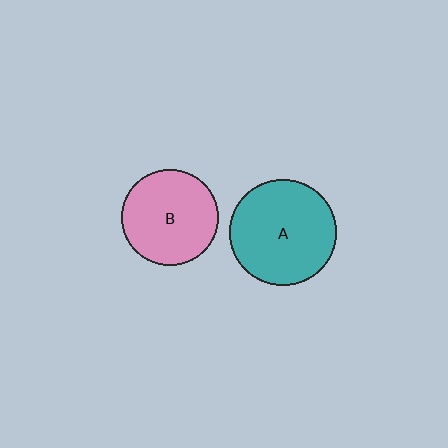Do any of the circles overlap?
No, none of the circles overlap.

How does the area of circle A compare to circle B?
Approximately 1.2 times.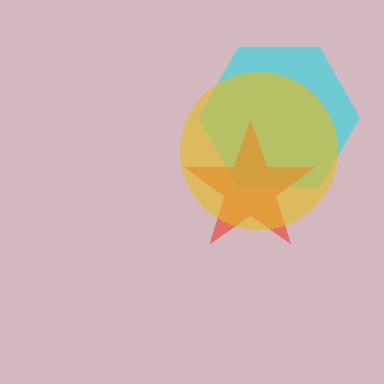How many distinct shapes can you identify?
There are 3 distinct shapes: a cyan hexagon, a red star, a yellow circle.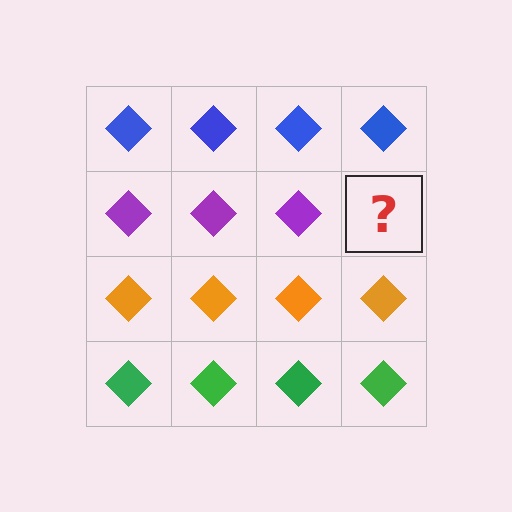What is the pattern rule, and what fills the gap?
The rule is that each row has a consistent color. The gap should be filled with a purple diamond.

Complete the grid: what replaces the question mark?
The question mark should be replaced with a purple diamond.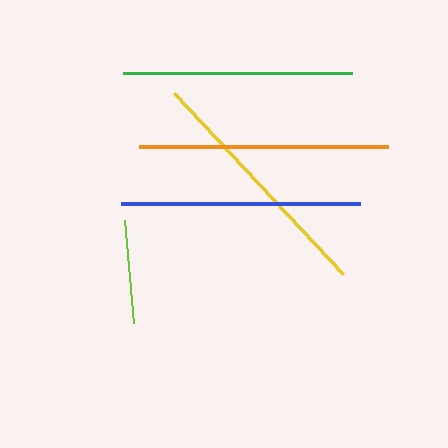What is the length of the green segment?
The green segment is approximately 229 pixels long.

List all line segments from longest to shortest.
From longest to shortest: orange, yellow, blue, green, lime.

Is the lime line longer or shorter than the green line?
The green line is longer than the lime line.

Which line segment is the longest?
The orange line is the longest at approximately 249 pixels.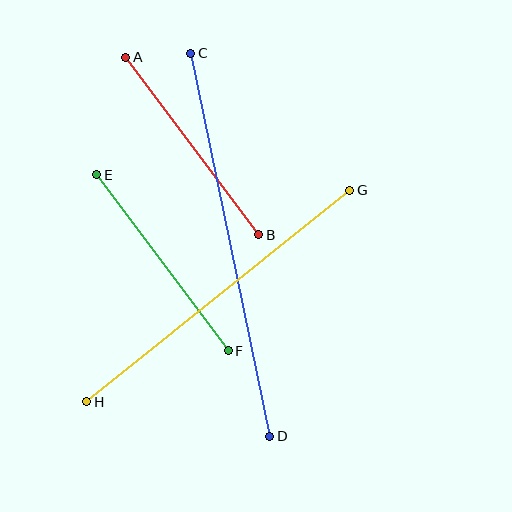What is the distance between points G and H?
The distance is approximately 338 pixels.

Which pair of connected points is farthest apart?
Points C and D are farthest apart.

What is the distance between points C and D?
The distance is approximately 391 pixels.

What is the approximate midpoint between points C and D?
The midpoint is at approximately (230, 245) pixels.